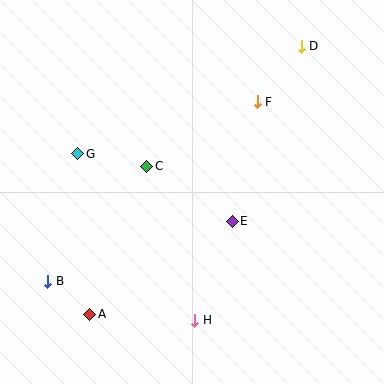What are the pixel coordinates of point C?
Point C is at (147, 166).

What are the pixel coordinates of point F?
Point F is at (257, 102).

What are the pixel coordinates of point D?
Point D is at (301, 46).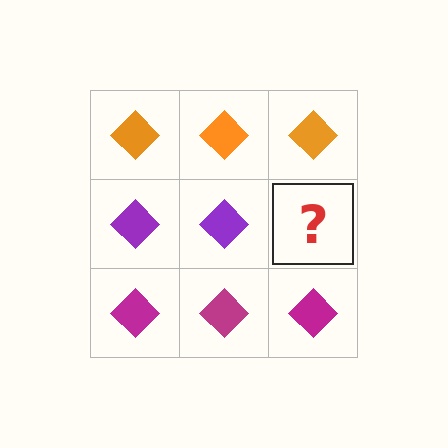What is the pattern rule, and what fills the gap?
The rule is that each row has a consistent color. The gap should be filled with a purple diamond.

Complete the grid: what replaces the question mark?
The question mark should be replaced with a purple diamond.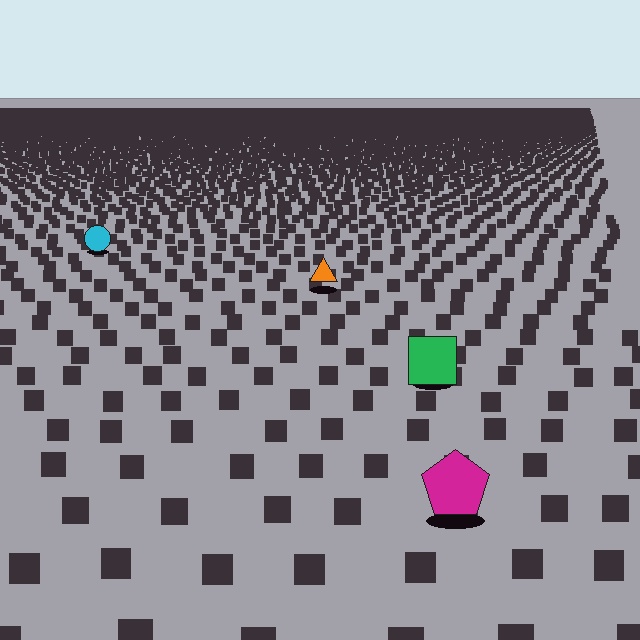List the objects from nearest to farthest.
From nearest to farthest: the magenta pentagon, the green square, the orange triangle, the cyan circle.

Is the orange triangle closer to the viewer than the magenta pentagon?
No. The magenta pentagon is closer — you can tell from the texture gradient: the ground texture is coarser near it.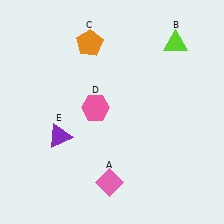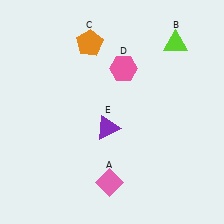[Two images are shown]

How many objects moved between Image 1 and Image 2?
2 objects moved between the two images.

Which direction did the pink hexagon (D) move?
The pink hexagon (D) moved up.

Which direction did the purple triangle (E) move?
The purple triangle (E) moved right.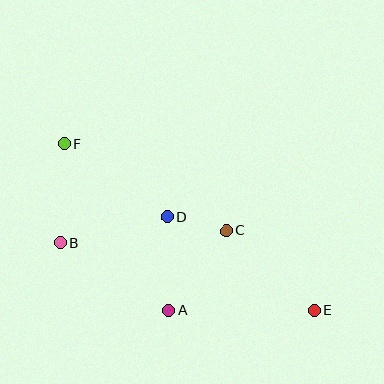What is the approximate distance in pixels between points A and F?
The distance between A and F is approximately 197 pixels.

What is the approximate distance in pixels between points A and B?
The distance between A and B is approximately 128 pixels.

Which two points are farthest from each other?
Points E and F are farthest from each other.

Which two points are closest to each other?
Points C and D are closest to each other.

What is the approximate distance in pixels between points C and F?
The distance between C and F is approximately 183 pixels.